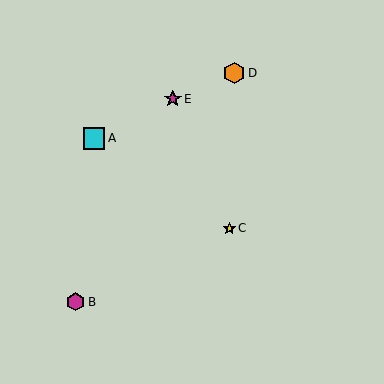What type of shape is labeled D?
Shape D is an orange hexagon.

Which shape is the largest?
The cyan square (labeled A) is the largest.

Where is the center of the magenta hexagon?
The center of the magenta hexagon is at (76, 302).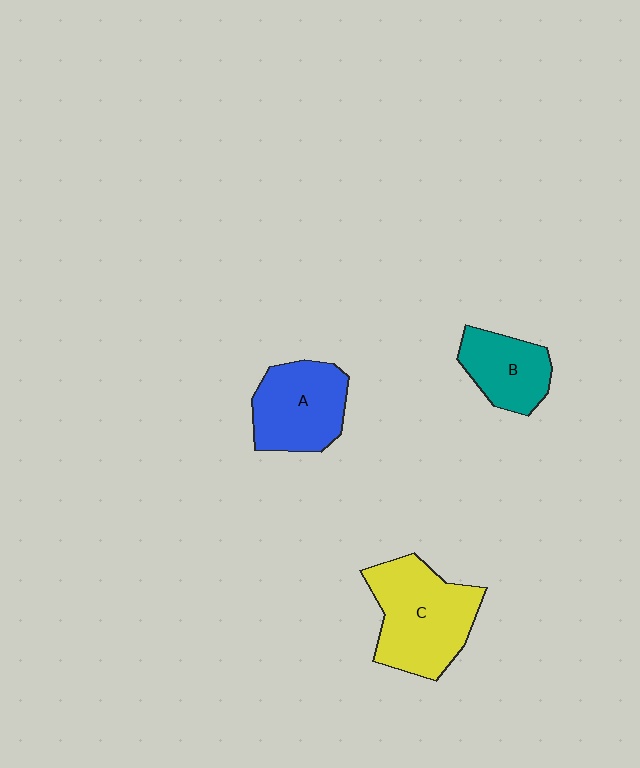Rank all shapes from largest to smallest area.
From largest to smallest: C (yellow), A (blue), B (teal).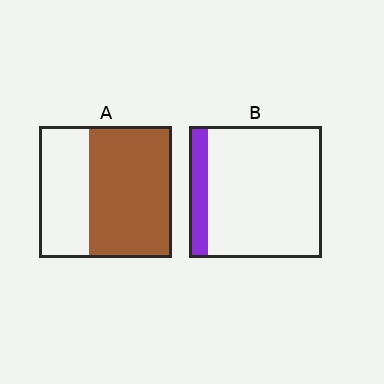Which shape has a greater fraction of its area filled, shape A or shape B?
Shape A.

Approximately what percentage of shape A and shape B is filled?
A is approximately 60% and B is approximately 15%.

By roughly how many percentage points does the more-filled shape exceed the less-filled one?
By roughly 50 percentage points (A over B).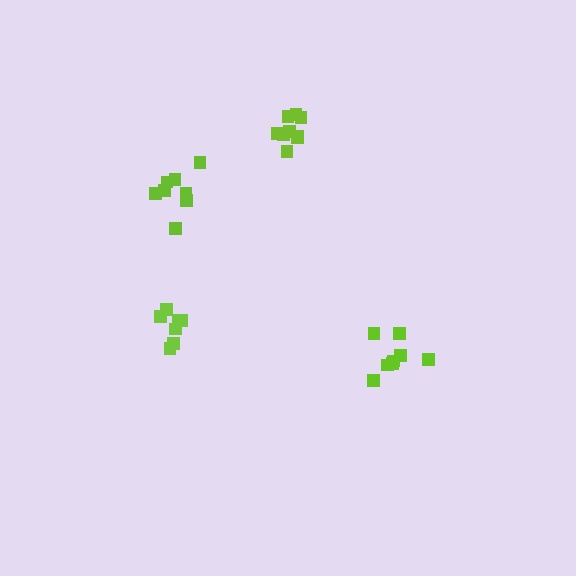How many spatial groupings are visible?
There are 4 spatial groupings.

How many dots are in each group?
Group 1: 8 dots, Group 2: 7 dots, Group 3: 10 dots, Group 4: 8 dots (33 total).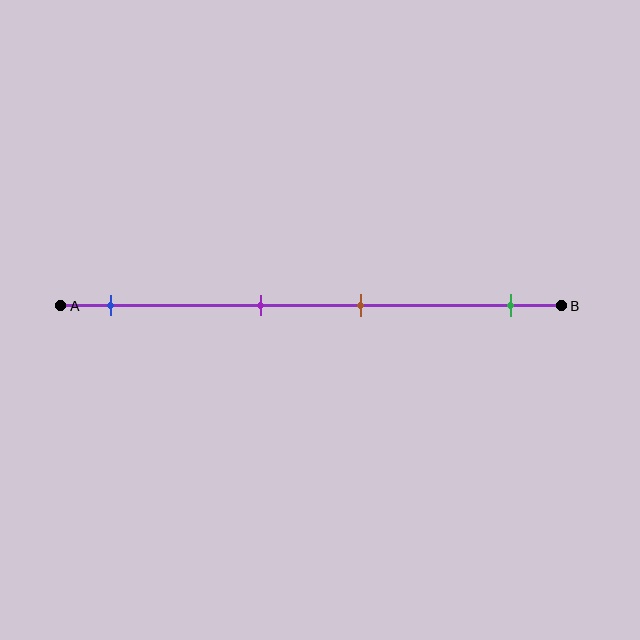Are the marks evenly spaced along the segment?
No, the marks are not evenly spaced.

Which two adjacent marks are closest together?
The purple and brown marks are the closest adjacent pair.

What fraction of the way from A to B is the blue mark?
The blue mark is approximately 10% (0.1) of the way from A to B.